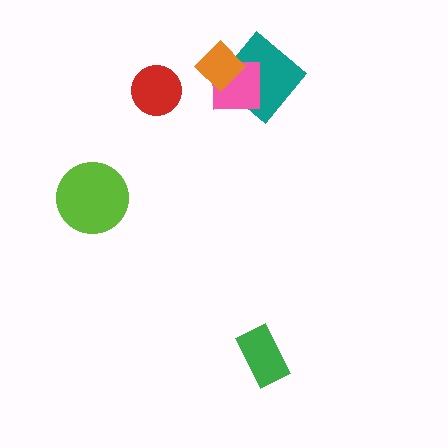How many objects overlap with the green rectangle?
0 objects overlap with the green rectangle.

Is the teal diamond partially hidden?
Yes, it is partially covered by another shape.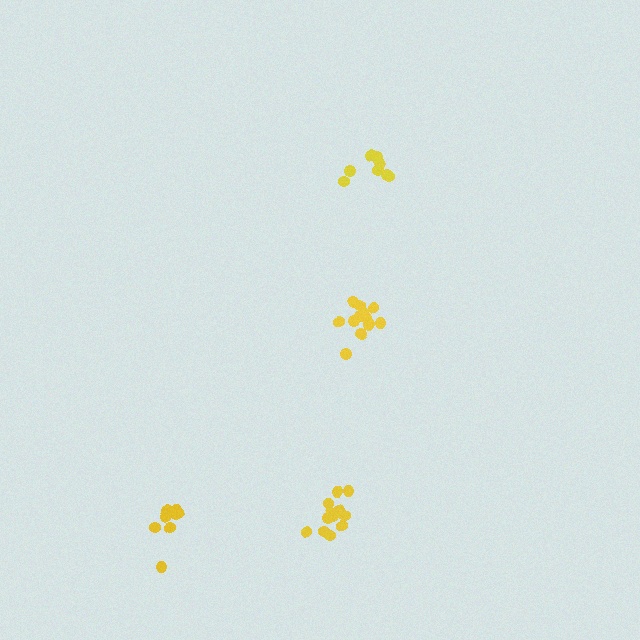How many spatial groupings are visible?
There are 4 spatial groupings.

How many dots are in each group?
Group 1: 12 dots, Group 2: 8 dots, Group 3: 12 dots, Group 4: 8 dots (40 total).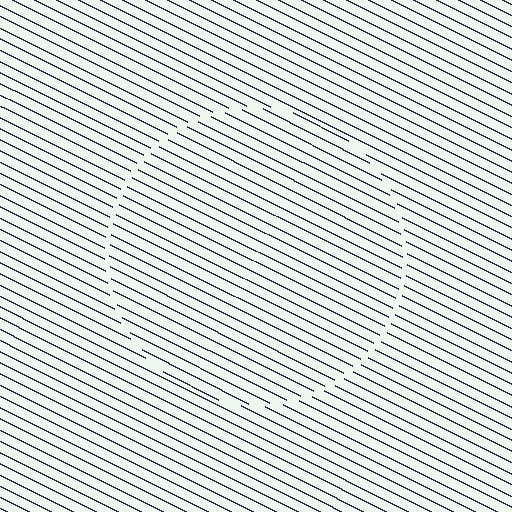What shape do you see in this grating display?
An illusory circle. The interior of the shape contains the same grating, shifted by half a period — the contour is defined by the phase discontinuity where line-ends from the inner and outer gratings abut.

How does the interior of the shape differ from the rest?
The interior of the shape contains the same grating, shifted by half a period — the contour is defined by the phase discontinuity where line-ends from the inner and outer gratings abut.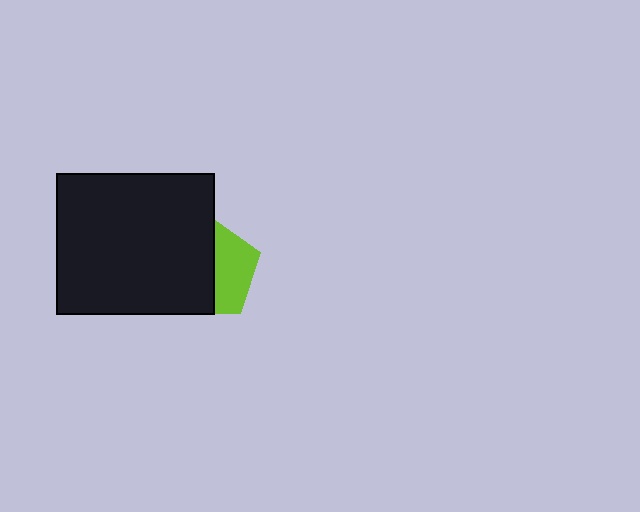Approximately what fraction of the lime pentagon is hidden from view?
Roughly 59% of the lime pentagon is hidden behind the black rectangle.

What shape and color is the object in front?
The object in front is a black rectangle.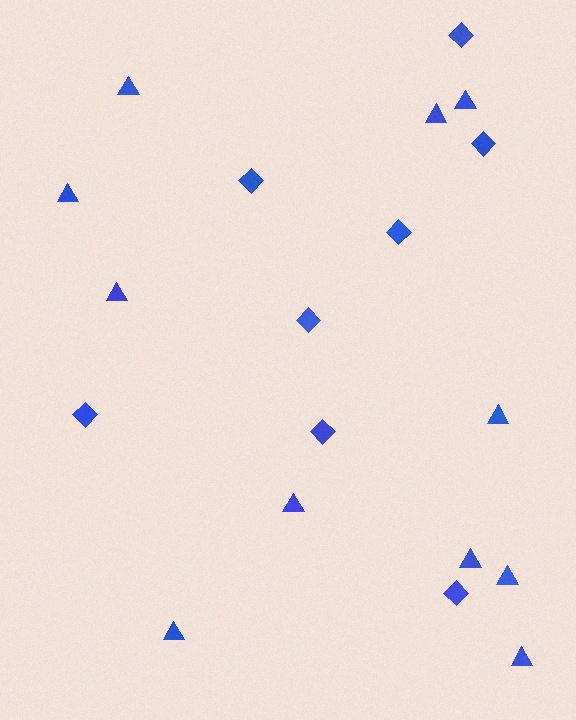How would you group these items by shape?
There are 2 groups: one group of triangles (11) and one group of diamonds (8).